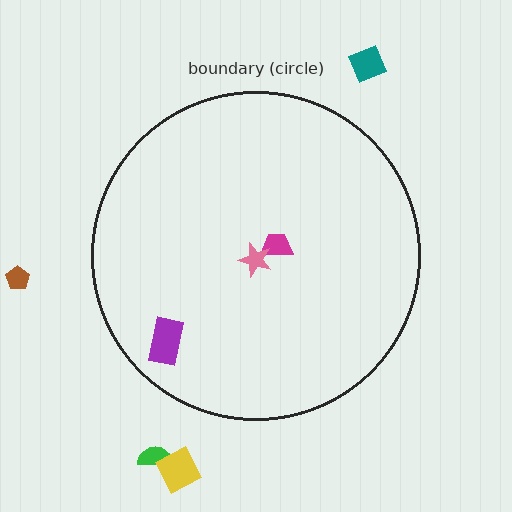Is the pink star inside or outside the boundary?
Inside.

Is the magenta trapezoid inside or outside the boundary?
Inside.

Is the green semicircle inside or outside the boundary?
Outside.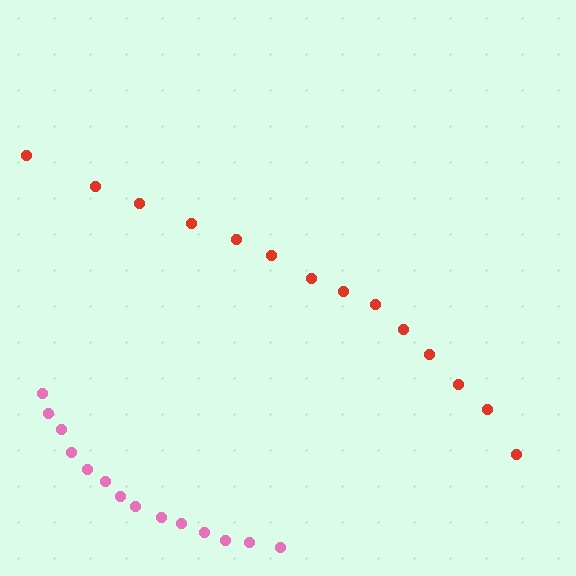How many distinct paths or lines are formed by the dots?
There are 2 distinct paths.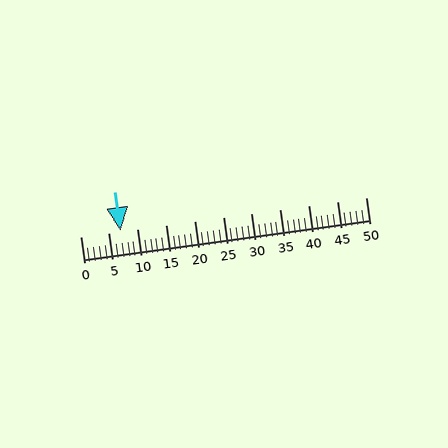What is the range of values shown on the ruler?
The ruler shows values from 0 to 50.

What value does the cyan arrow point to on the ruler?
The cyan arrow points to approximately 7.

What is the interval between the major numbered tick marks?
The major tick marks are spaced 5 units apart.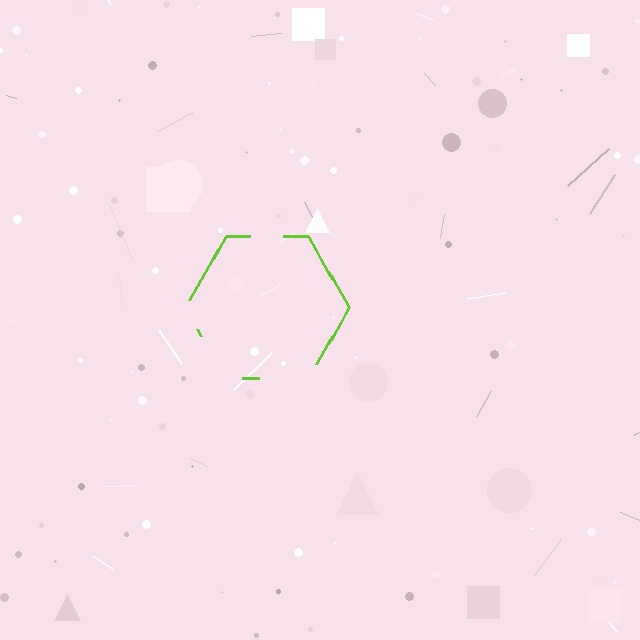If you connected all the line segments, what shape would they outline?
They would outline a hexagon.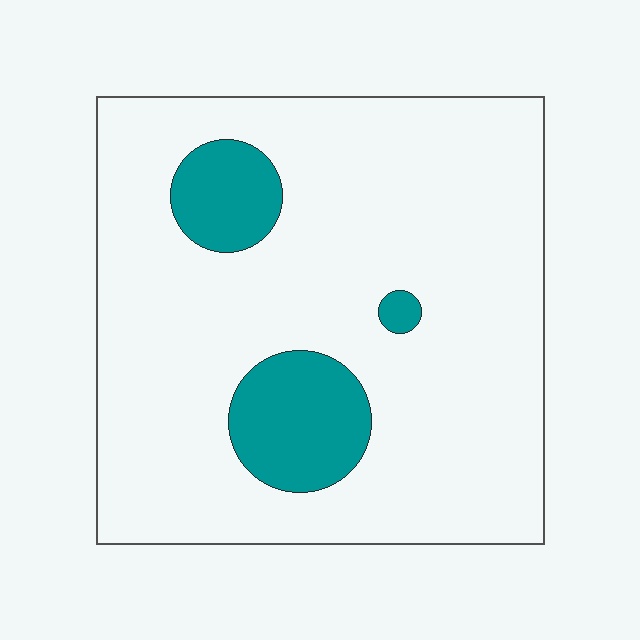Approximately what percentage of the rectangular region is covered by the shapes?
Approximately 15%.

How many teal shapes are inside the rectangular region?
3.